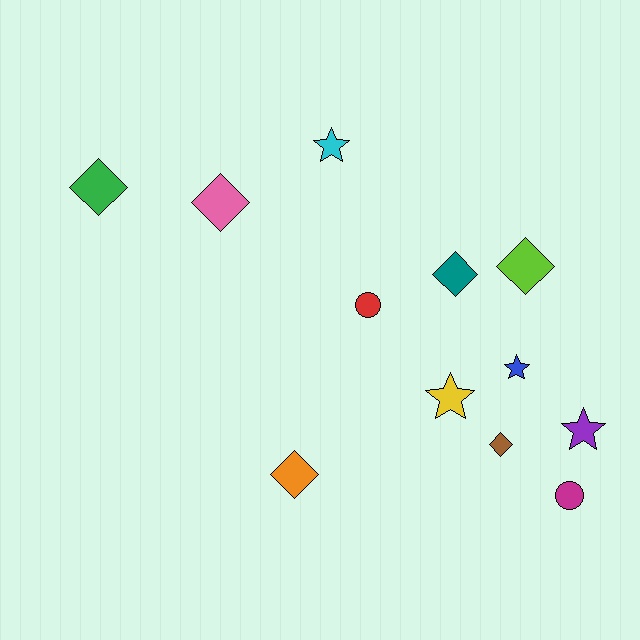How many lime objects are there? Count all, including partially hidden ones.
There is 1 lime object.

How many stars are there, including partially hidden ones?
There are 4 stars.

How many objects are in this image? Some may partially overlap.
There are 12 objects.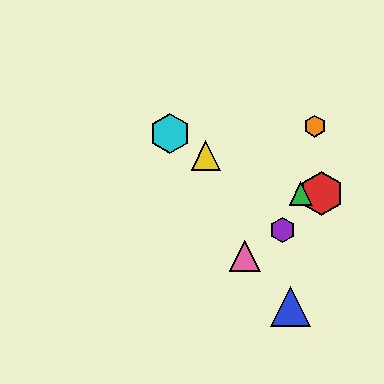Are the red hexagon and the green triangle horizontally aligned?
Yes, both are at y≈194.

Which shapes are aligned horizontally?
The red hexagon, the green triangle are aligned horizontally.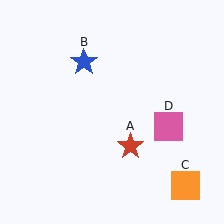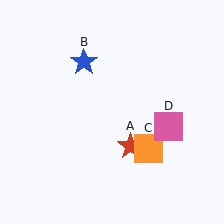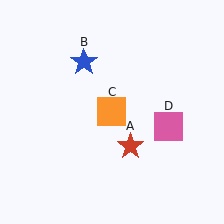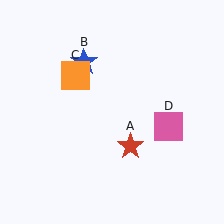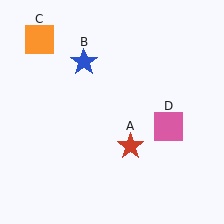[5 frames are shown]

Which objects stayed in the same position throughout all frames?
Red star (object A) and blue star (object B) and pink square (object D) remained stationary.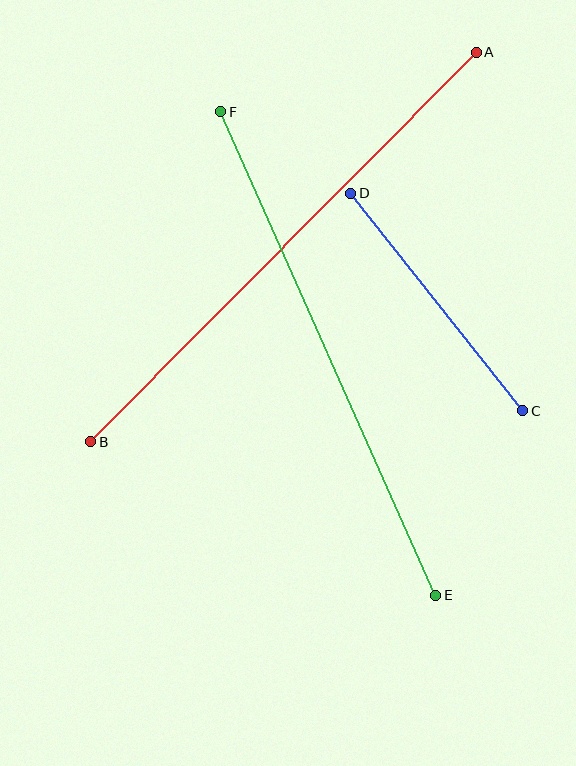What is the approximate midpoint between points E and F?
The midpoint is at approximately (328, 353) pixels.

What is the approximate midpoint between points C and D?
The midpoint is at approximately (437, 302) pixels.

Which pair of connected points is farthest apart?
Points A and B are farthest apart.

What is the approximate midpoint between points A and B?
The midpoint is at approximately (284, 247) pixels.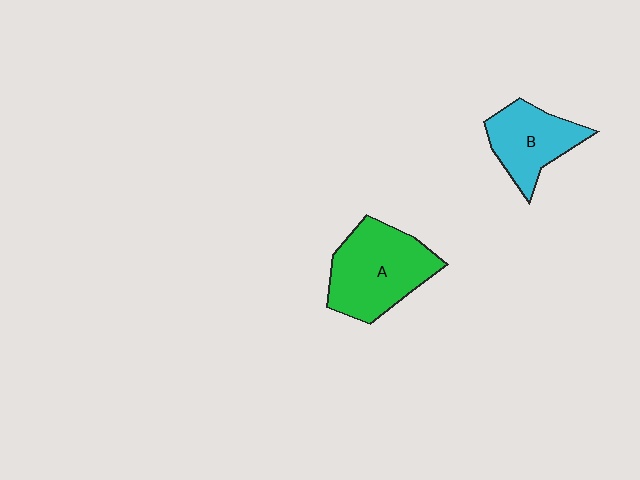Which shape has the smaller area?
Shape B (cyan).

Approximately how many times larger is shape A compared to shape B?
Approximately 1.4 times.